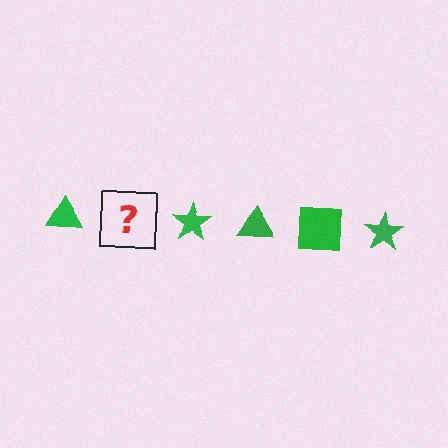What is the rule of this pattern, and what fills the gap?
The rule is that the pattern cycles through triangle, square, star shapes in green. The gap should be filled with a green square.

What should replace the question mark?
The question mark should be replaced with a green square.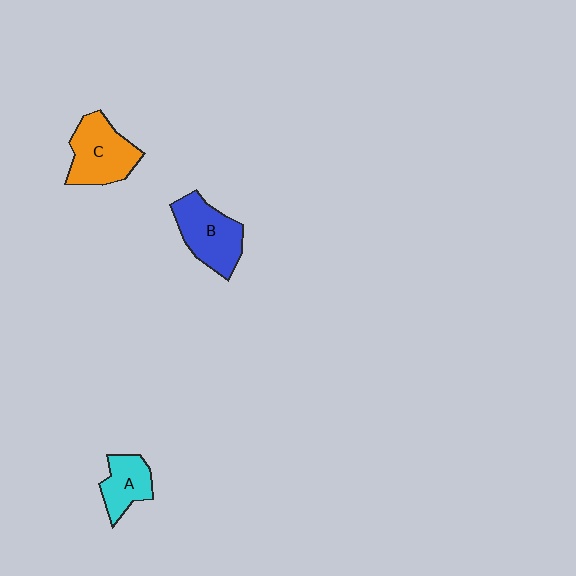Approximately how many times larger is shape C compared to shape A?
Approximately 1.5 times.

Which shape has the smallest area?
Shape A (cyan).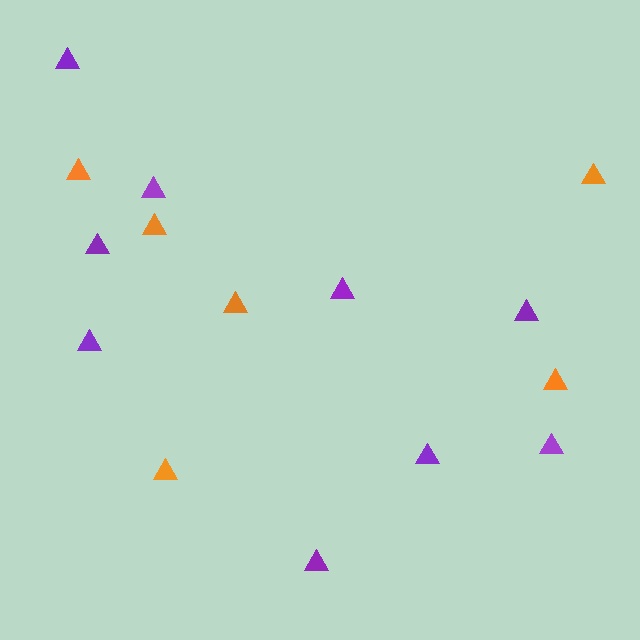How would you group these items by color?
There are 2 groups: one group of orange triangles (6) and one group of purple triangles (9).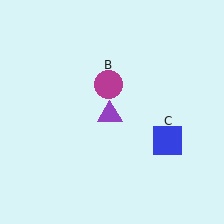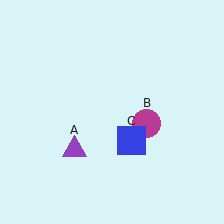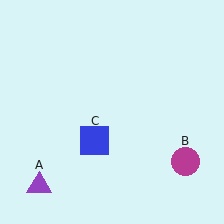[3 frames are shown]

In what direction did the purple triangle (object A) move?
The purple triangle (object A) moved down and to the left.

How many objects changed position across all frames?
3 objects changed position: purple triangle (object A), magenta circle (object B), blue square (object C).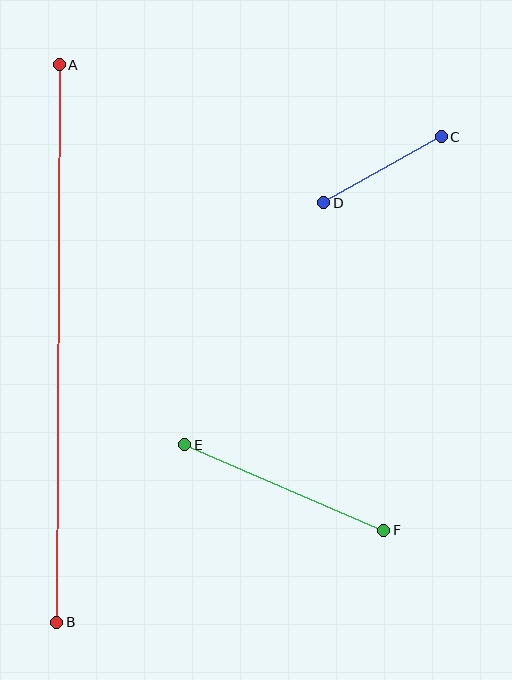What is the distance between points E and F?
The distance is approximately 217 pixels.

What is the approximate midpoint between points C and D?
The midpoint is at approximately (383, 170) pixels.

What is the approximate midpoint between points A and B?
The midpoint is at approximately (58, 343) pixels.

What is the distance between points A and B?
The distance is approximately 557 pixels.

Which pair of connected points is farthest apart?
Points A and B are farthest apart.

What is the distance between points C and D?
The distance is approximately 135 pixels.